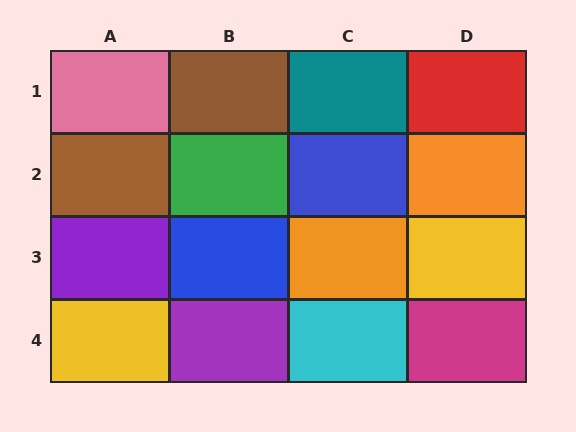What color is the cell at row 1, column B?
Brown.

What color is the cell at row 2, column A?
Brown.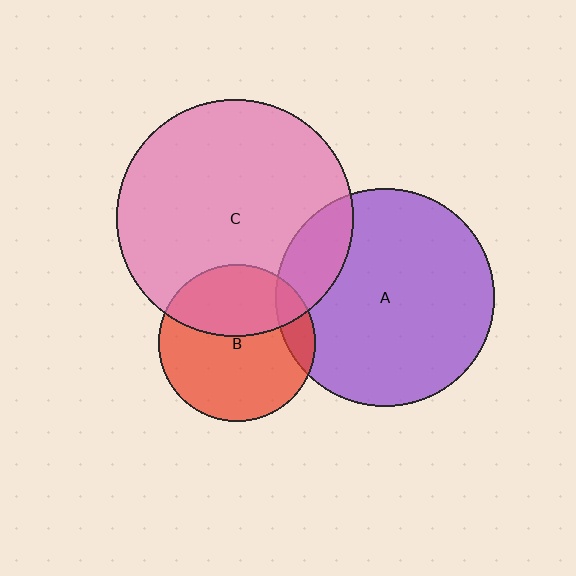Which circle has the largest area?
Circle C (pink).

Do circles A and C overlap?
Yes.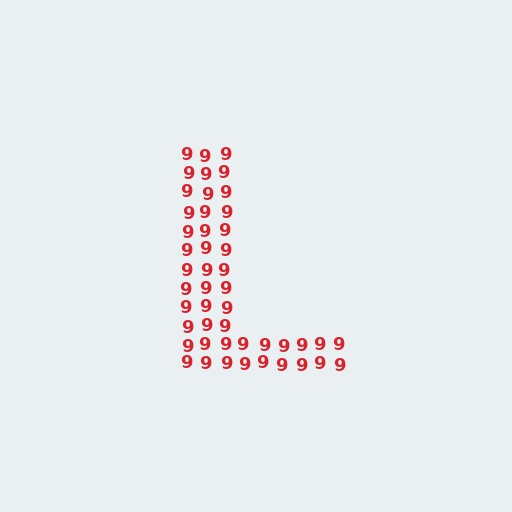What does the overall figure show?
The overall figure shows the letter L.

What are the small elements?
The small elements are digit 9's.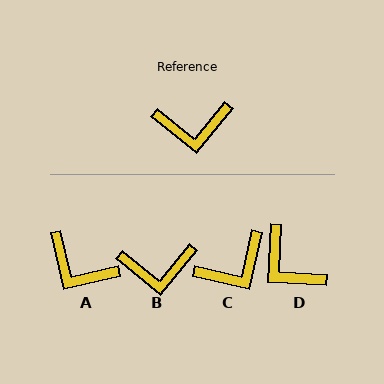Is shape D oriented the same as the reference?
No, it is off by about 54 degrees.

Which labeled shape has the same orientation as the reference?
B.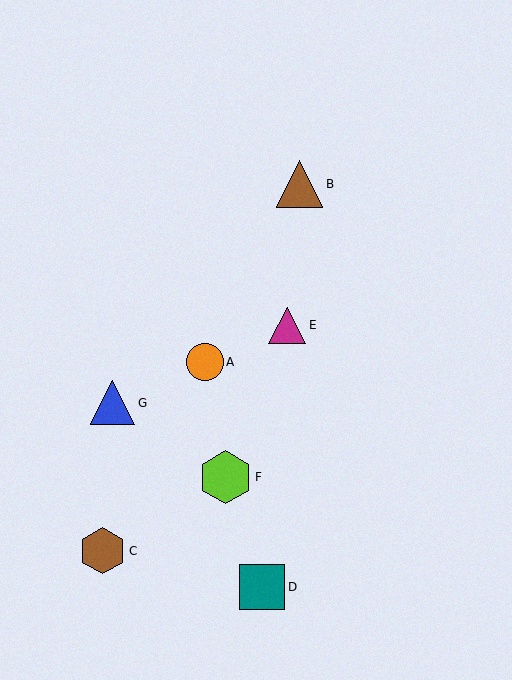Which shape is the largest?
The lime hexagon (labeled F) is the largest.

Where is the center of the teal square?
The center of the teal square is at (262, 587).